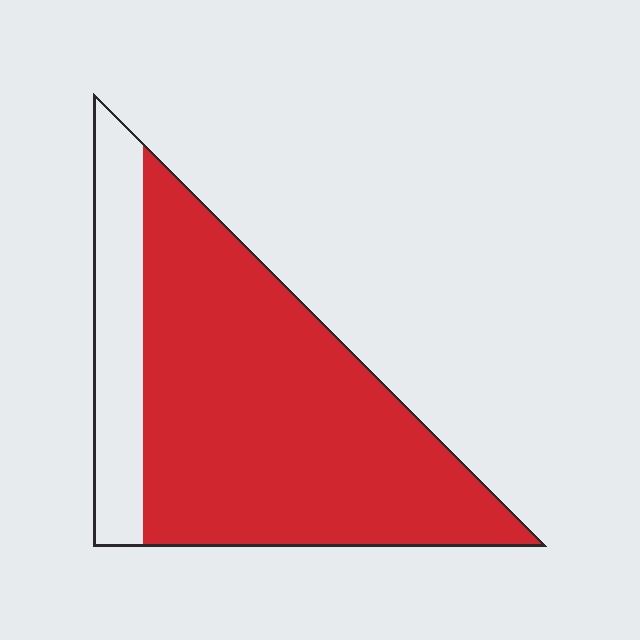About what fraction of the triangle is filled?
About four fifths (4/5).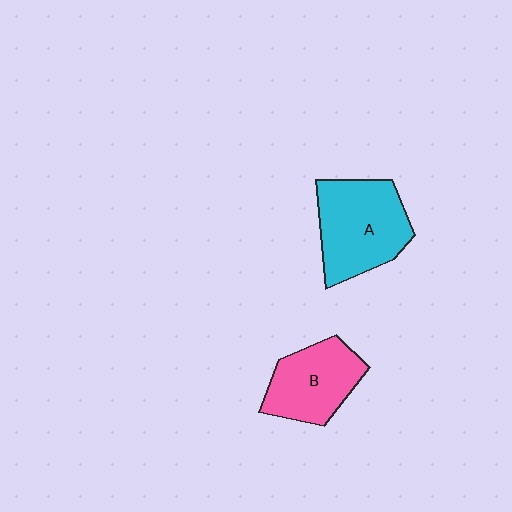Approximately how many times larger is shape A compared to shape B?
Approximately 1.3 times.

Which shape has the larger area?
Shape A (cyan).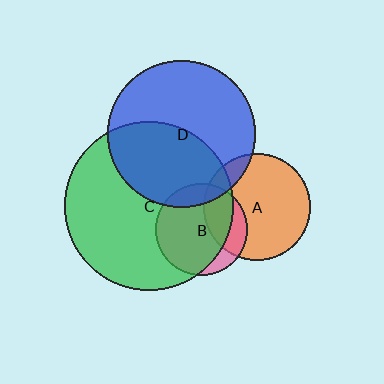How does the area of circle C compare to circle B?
Approximately 3.4 times.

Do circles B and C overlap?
Yes.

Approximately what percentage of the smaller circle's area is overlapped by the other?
Approximately 80%.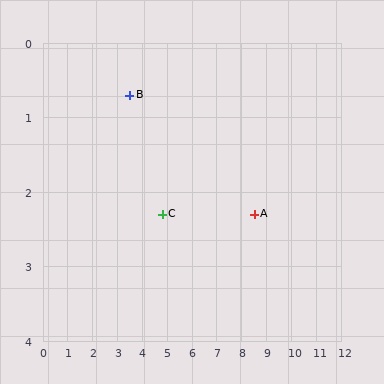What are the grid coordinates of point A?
Point A is at approximately (8.5, 2.3).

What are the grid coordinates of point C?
Point C is at approximately (4.8, 2.3).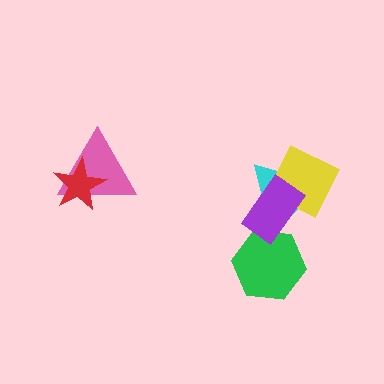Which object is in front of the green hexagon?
The purple rectangle is in front of the green hexagon.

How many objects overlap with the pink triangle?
1 object overlaps with the pink triangle.